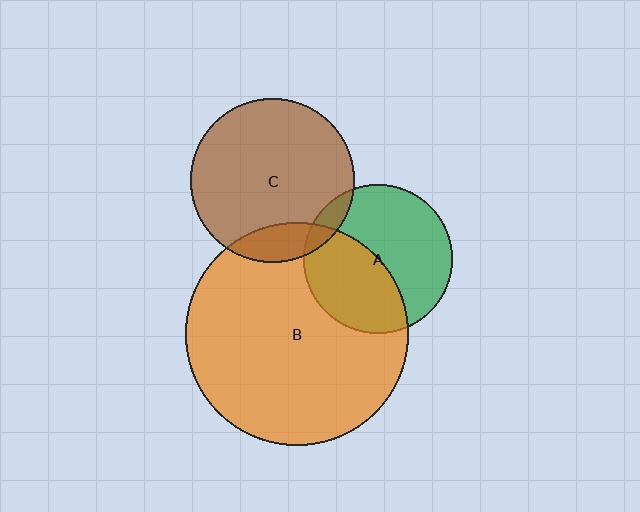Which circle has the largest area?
Circle B (orange).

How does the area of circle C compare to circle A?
Approximately 1.2 times.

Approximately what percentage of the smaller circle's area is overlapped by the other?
Approximately 15%.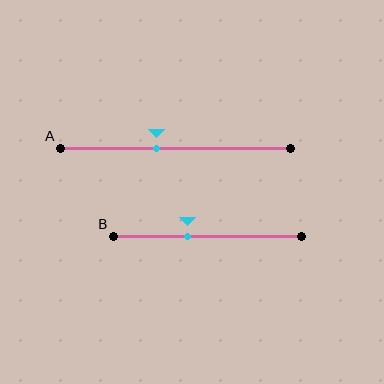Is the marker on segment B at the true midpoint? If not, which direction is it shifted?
No, the marker on segment B is shifted to the left by about 10% of the segment length.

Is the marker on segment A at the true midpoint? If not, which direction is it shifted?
No, the marker on segment A is shifted to the left by about 8% of the segment length.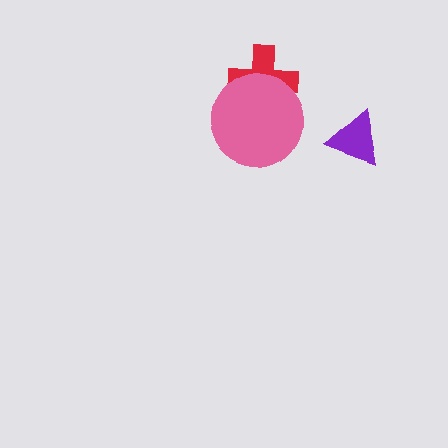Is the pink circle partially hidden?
No, no other shape covers it.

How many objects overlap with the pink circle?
1 object overlaps with the pink circle.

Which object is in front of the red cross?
The pink circle is in front of the red cross.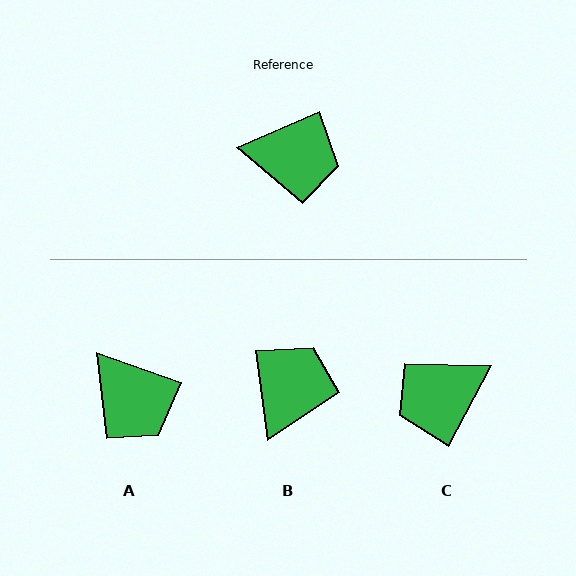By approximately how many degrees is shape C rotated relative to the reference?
Approximately 141 degrees clockwise.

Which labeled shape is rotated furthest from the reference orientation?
C, about 141 degrees away.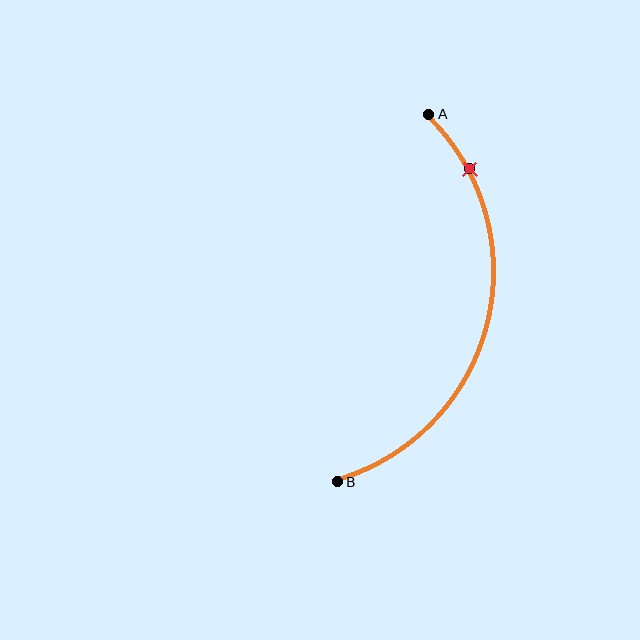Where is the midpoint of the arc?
The arc midpoint is the point on the curve farthest from the straight line joining A and B. It sits to the right of that line.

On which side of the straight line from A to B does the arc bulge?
The arc bulges to the right of the straight line connecting A and B.